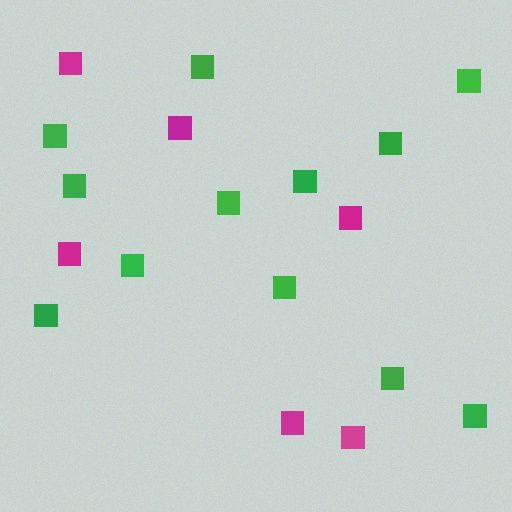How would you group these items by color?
There are 2 groups: one group of magenta squares (6) and one group of green squares (12).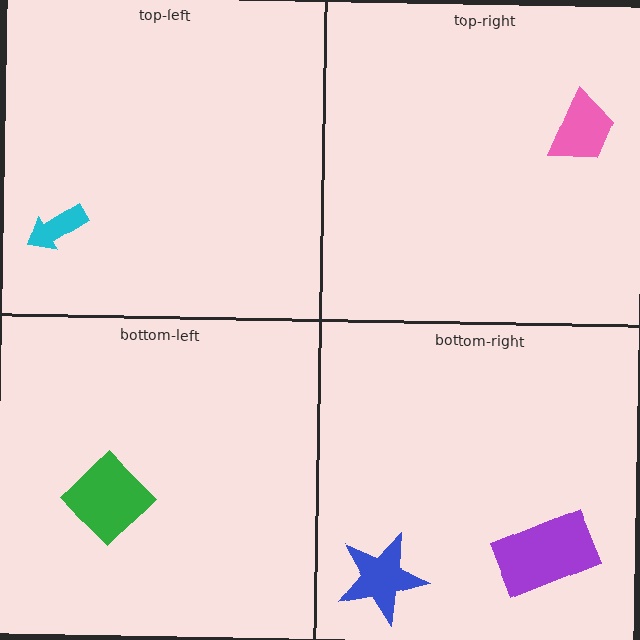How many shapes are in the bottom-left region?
1.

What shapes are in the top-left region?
The cyan arrow.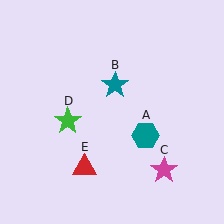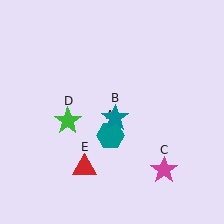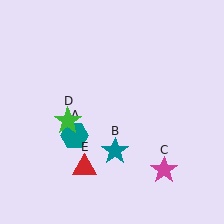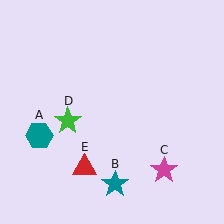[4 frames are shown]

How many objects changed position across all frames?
2 objects changed position: teal hexagon (object A), teal star (object B).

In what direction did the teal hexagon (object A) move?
The teal hexagon (object A) moved left.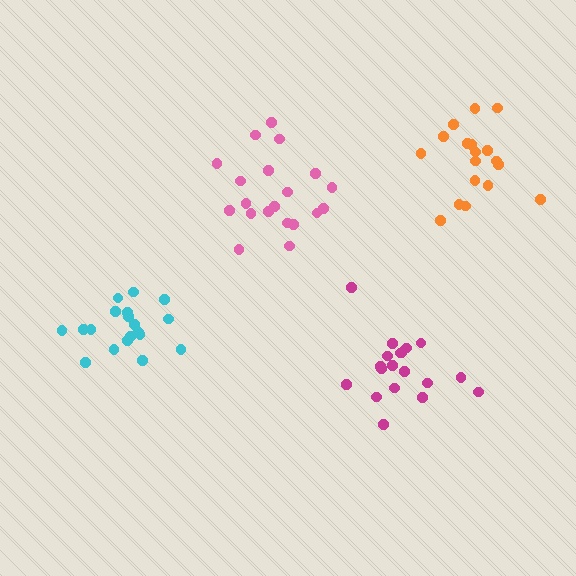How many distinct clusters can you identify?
There are 4 distinct clusters.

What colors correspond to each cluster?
The clusters are colored: pink, cyan, magenta, orange.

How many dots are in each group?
Group 1: 20 dots, Group 2: 19 dots, Group 3: 19 dots, Group 4: 18 dots (76 total).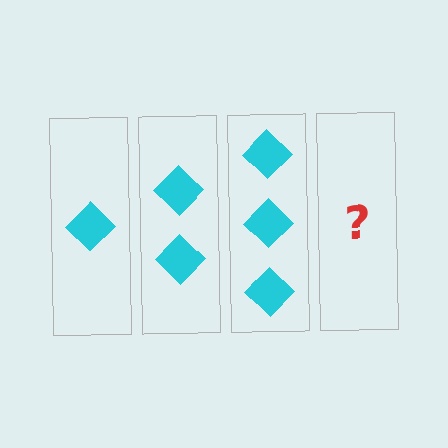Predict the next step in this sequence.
The next step is 4 diamonds.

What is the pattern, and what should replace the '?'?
The pattern is that each step adds one more diamond. The '?' should be 4 diamonds.